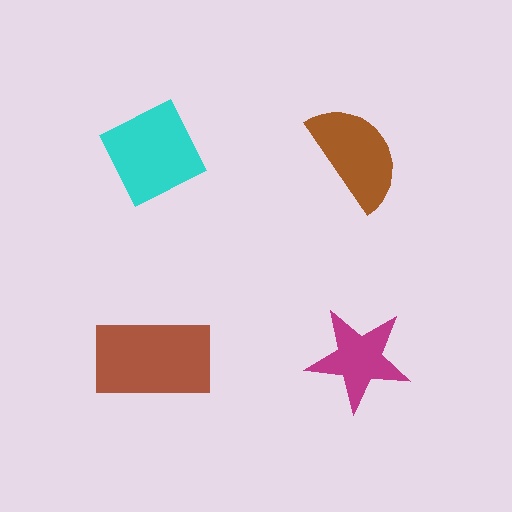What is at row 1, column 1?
A cyan diamond.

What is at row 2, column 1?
A brown rectangle.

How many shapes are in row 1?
2 shapes.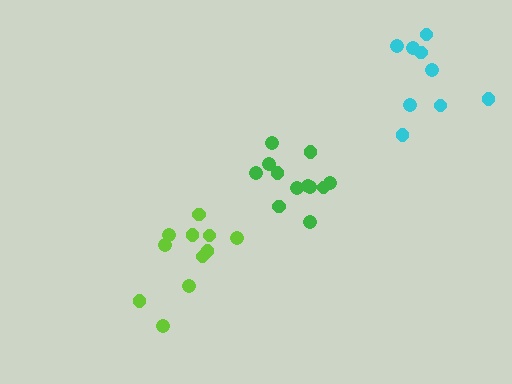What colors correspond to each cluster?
The clusters are colored: green, lime, cyan.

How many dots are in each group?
Group 1: 12 dots, Group 2: 11 dots, Group 3: 9 dots (32 total).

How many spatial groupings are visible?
There are 3 spatial groupings.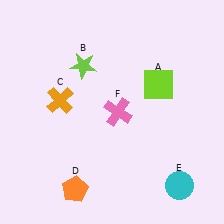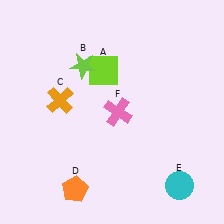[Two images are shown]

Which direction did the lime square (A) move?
The lime square (A) moved left.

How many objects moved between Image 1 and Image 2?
1 object moved between the two images.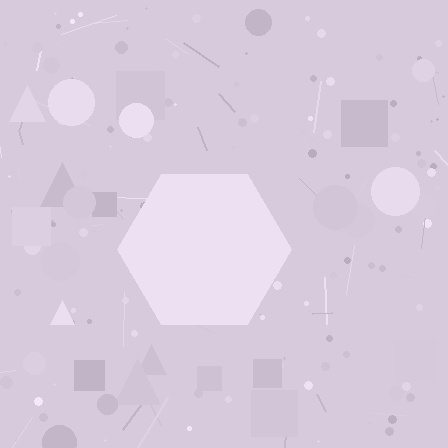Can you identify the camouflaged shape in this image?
The camouflaged shape is a hexagon.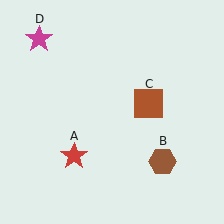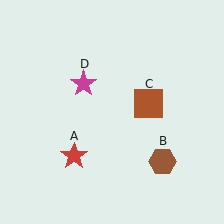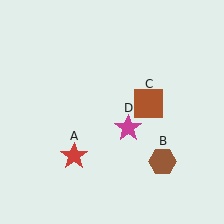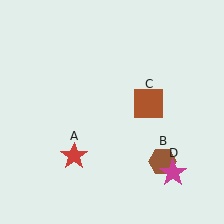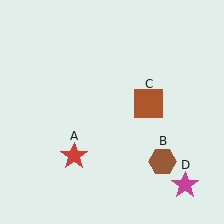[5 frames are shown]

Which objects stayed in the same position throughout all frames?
Red star (object A) and brown hexagon (object B) and brown square (object C) remained stationary.